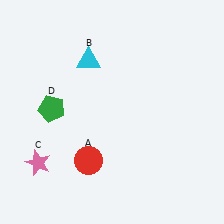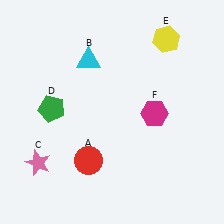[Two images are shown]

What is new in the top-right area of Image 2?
A yellow hexagon (E) was added in the top-right area of Image 2.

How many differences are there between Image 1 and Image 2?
There are 2 differences between the two images.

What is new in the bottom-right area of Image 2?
A magenta hexagon (F) was added in the bottom-right area of Image 2.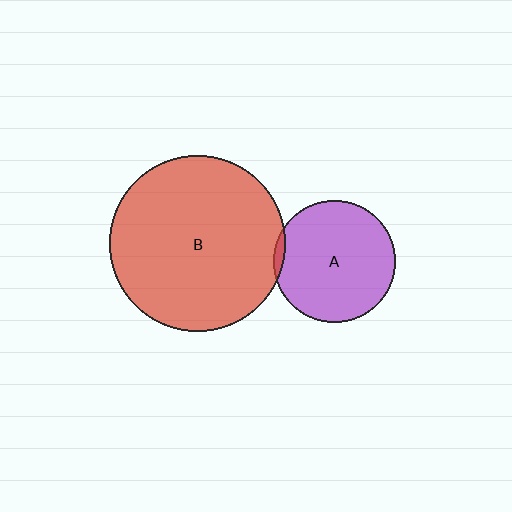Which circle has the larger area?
Circle B (red).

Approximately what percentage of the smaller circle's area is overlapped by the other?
Approximately 5%.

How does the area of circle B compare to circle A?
Approximately 2.1 times.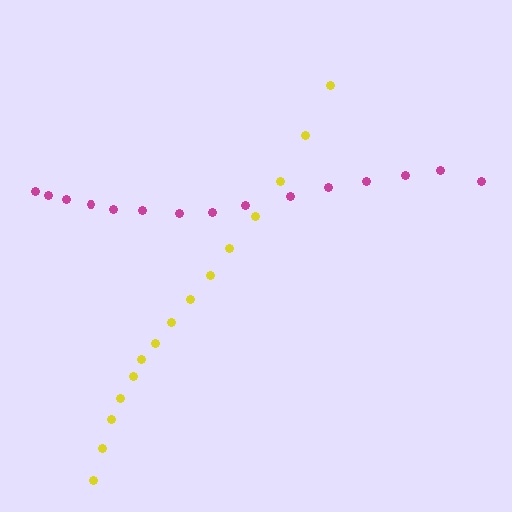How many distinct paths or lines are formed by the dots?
There are 2 distinct paths.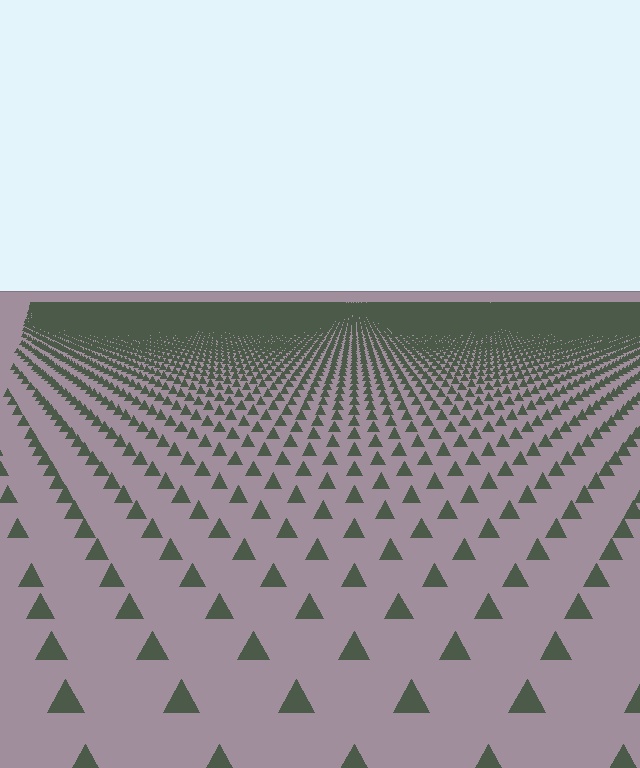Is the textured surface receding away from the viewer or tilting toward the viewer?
The surface is receding away from the viewer. Texture elements get smaller and denser toward the top.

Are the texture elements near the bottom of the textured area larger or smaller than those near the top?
Larger. Near the bottom, elements are closer to the viewer and appear at a bigger on-screen size.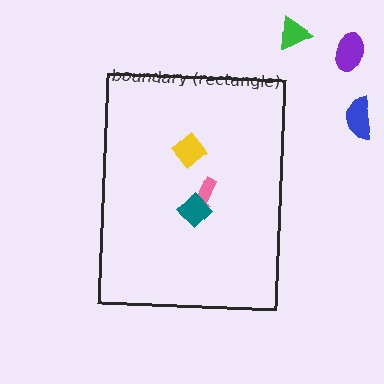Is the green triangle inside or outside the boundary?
Outside.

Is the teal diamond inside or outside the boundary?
Inside.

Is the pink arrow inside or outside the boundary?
Inside.